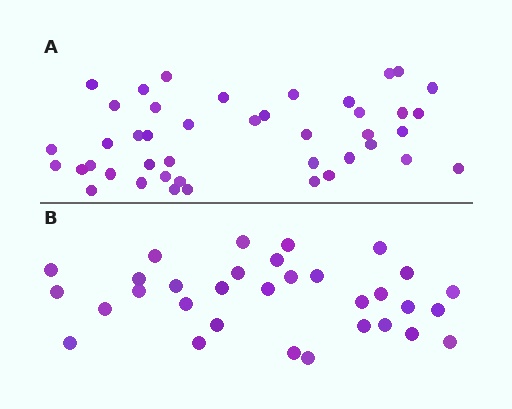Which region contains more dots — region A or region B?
Region A (the top region) has more dots.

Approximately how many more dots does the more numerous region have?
Region A has roughly 12 or so more dots than region B.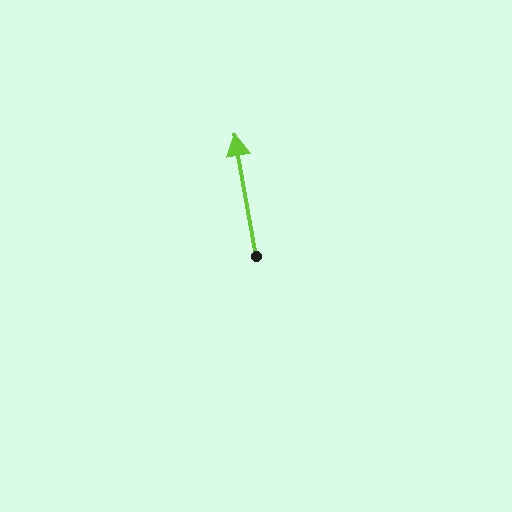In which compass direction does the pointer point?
North.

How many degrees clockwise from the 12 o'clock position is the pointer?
Approximately 350 degrees.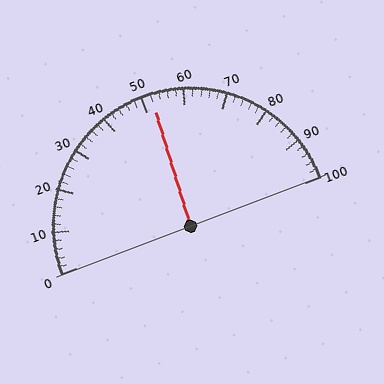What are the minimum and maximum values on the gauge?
The gauge ranges from 0 to 100.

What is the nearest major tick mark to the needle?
The nearest major tick mark is 50.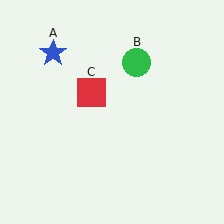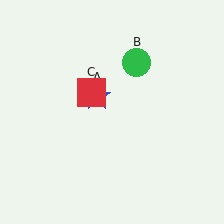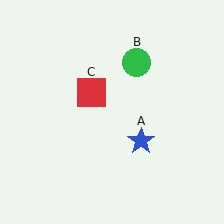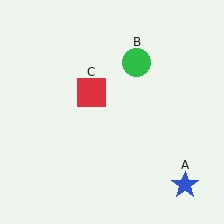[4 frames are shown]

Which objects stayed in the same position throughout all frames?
Green circle (object B) and red square (object C) remained stationary.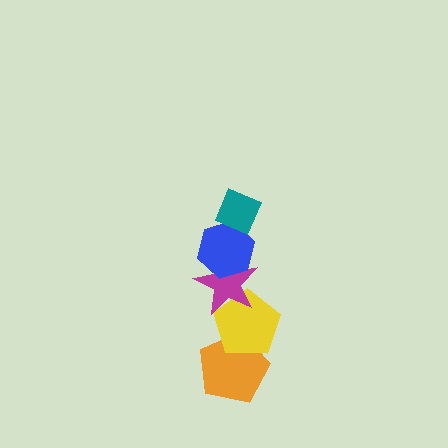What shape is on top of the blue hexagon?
The teal diamond is on top of the blue hexagon.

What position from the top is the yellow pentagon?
The yellow pentagon is 4th from the top.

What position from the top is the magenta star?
The magenta star is 3rd from the top.